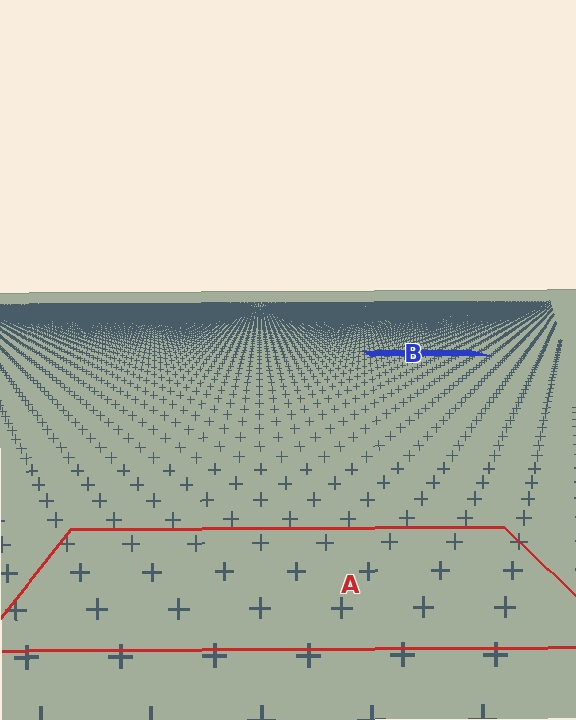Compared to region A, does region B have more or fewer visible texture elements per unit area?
Region B has more texture elements per unit area — they are packed more densely because it is farther away.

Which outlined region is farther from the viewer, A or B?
Region B is farther from the viewer — the texture elements inside it appear smaller and more densely packed.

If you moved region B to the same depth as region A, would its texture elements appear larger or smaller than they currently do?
They would appear larger. At a closer depth, the same texture elements are projected at a bigger on-screen size.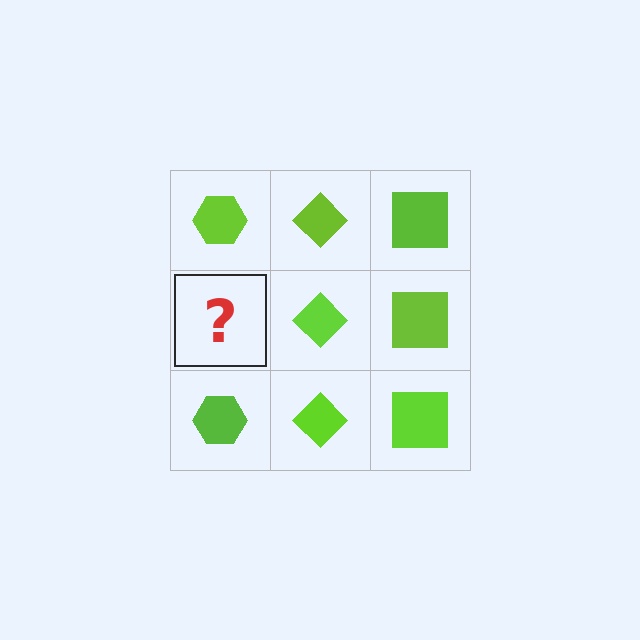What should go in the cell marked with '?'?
The missing cell should contain a lime hexagon.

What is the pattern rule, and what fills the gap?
The rule is that each column has a consistent shape. The gap should be filled with a lime hexagon.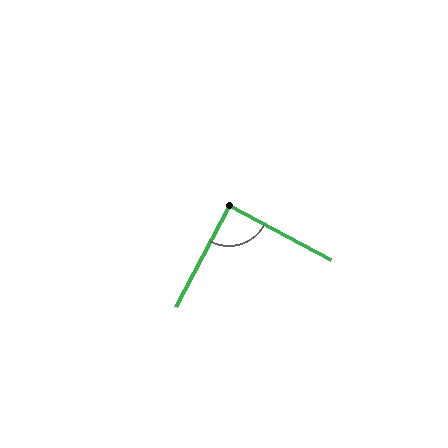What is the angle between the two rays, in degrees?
Approximately 90 degrees.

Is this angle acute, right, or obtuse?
It is approximately a right angle.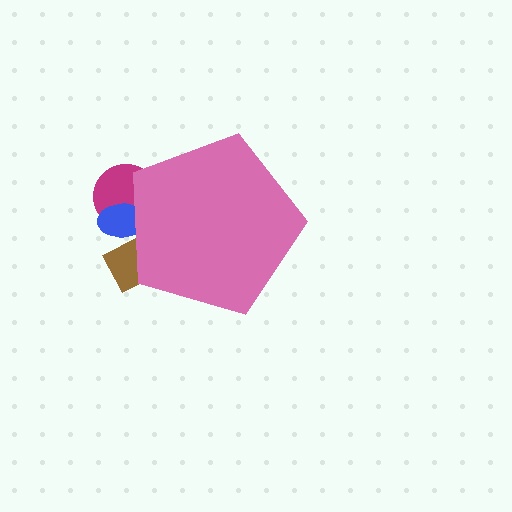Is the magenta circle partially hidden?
Yes, the magenta circle is partially hidden behind the pink pentagon.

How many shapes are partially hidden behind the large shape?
3 shapes are partially hidden.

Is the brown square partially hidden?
Yes, the brown square is partially hidden behind the pink pentagon.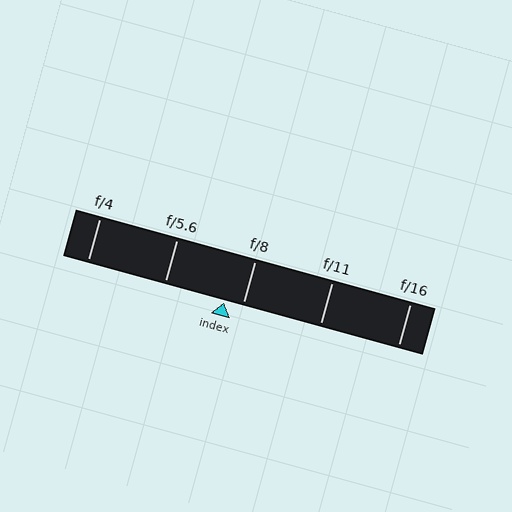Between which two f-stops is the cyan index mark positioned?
The index mark is between f/5.6 and f/8.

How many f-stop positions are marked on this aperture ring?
There are 5 f-stop positions marked.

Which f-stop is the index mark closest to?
The index mark is closest to f/8.